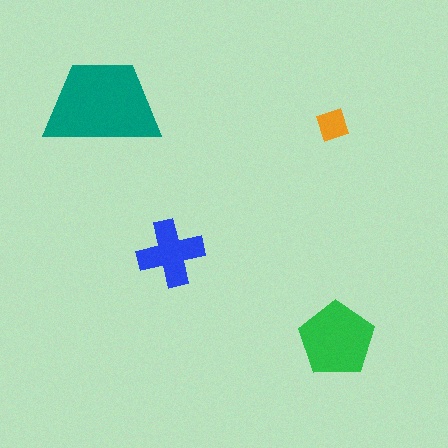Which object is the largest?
The teal trapezoid.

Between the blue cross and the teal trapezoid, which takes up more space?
The teal trapezoid.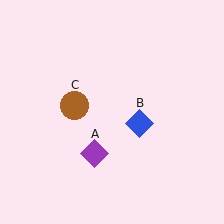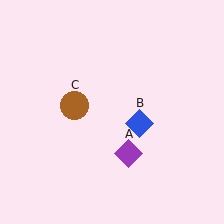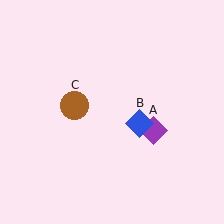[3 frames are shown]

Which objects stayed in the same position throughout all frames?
Blue diamond (object B) and brown circle (object C) remained stationary.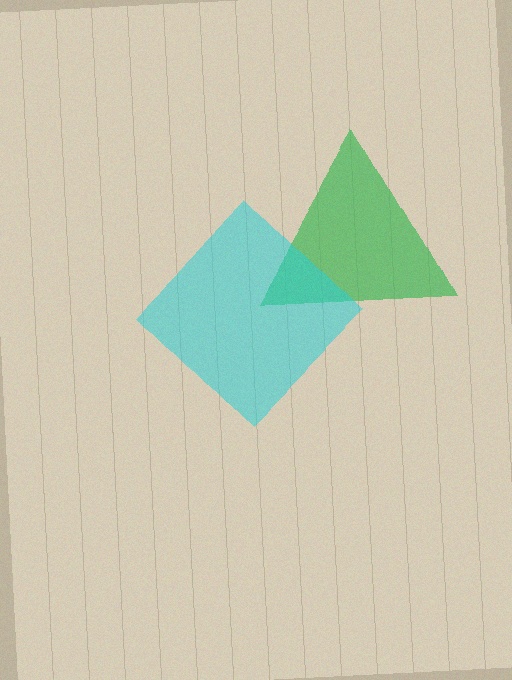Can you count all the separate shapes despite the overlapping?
Yes, there are 2 separate shapes.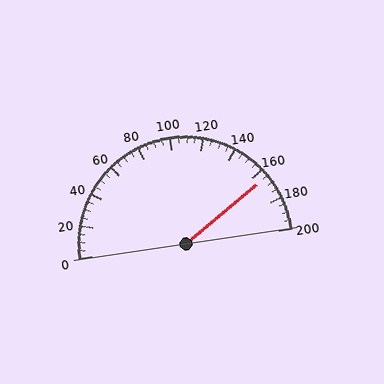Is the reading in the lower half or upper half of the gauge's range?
The reading is in the upper half of the range (0 to 200).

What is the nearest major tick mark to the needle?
The nearest major tick mark is 160.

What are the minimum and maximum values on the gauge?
The gauge ranges from 0 to 200.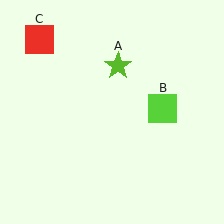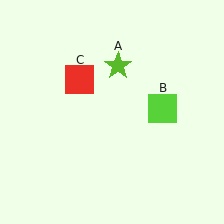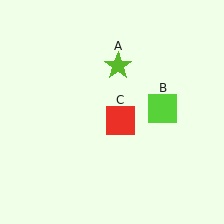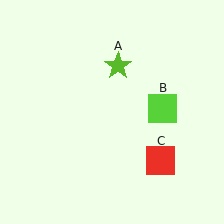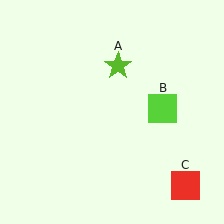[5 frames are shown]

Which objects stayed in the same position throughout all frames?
Lime star (object A) and lime square (object B) remained stationary.